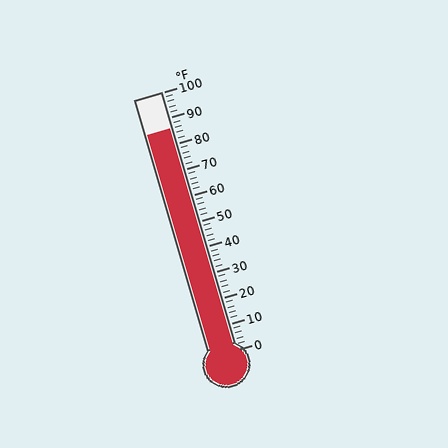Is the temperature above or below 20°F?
The temperature is above 20°F.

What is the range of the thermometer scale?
The thermometer scale ranges from 0°F to 100°F.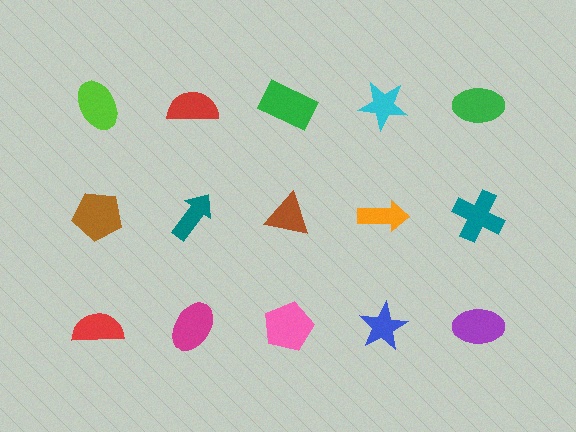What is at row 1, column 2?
A red semicircle.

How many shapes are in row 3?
5 shapes.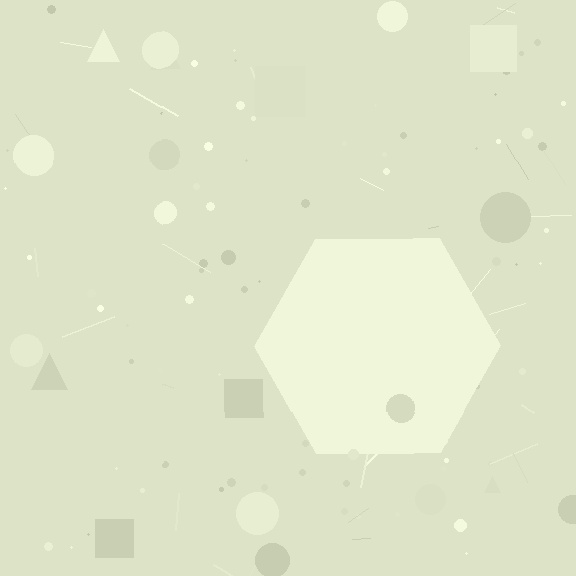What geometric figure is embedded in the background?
A hexagon is embedded in the background.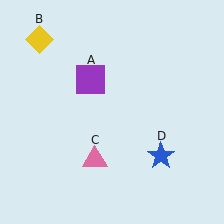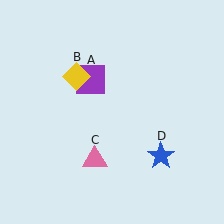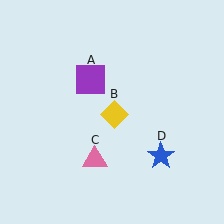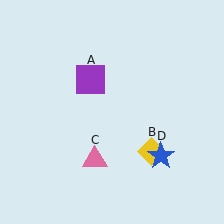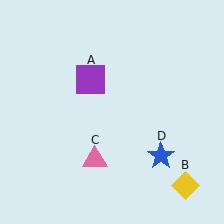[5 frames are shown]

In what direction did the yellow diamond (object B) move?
The yellow diamond (object B) moved down and to the right.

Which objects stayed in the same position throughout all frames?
Purple square (object A) and pink triangle (object C) and blue star (object D) remained stationary.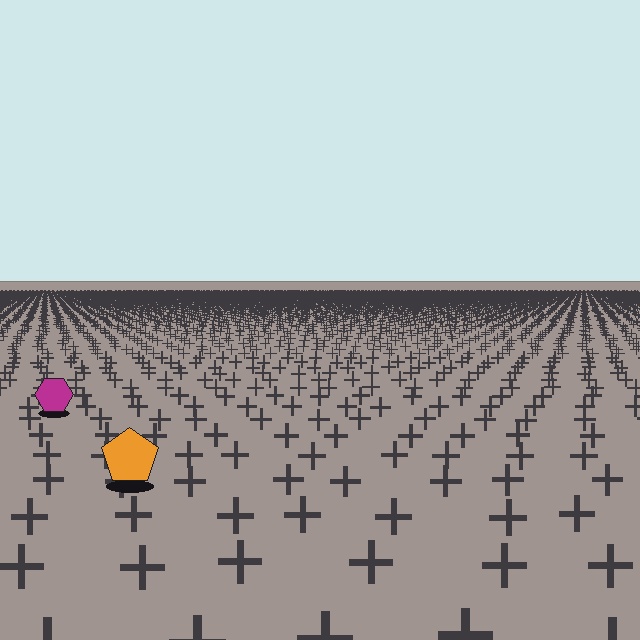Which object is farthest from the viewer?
The magenta hexagon is farthest from the viewer. It appears smaller and the ground texture around it is denser.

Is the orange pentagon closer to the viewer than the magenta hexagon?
Yes. The orange pentagon is closer — you can tell from the texture gradient: the ground texture is coarser near it.